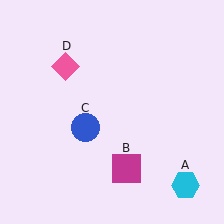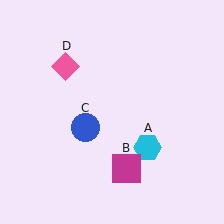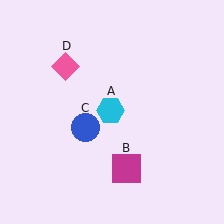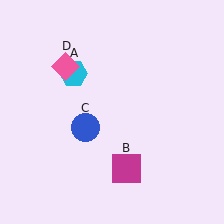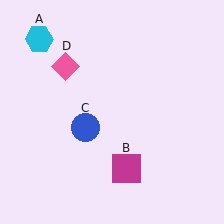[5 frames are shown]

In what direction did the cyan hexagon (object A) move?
The cyan hexagon (object A) moved up and to the left.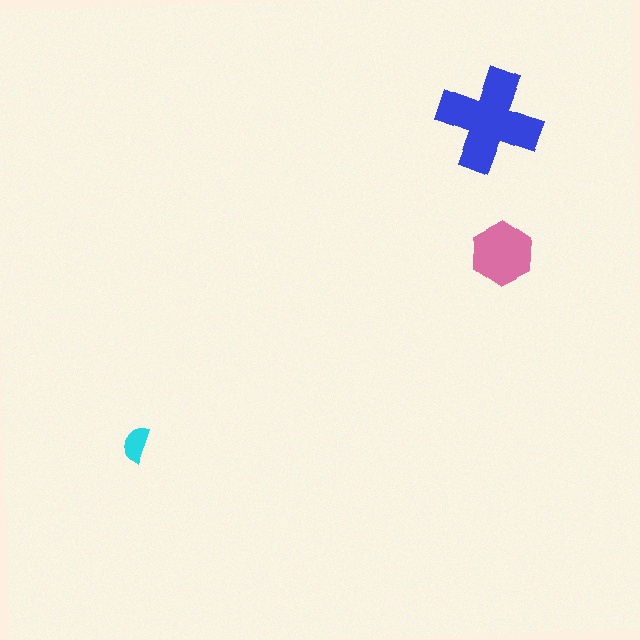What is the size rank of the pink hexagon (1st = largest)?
2nd.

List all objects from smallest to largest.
The cyan semicircle, the pink hexagon, the blue cross.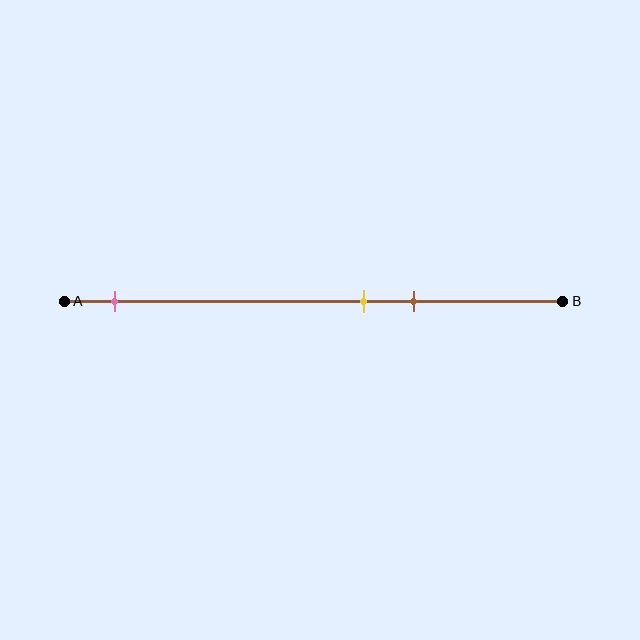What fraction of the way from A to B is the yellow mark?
The yellow mark is approximately 60% (0.6) of the way from A to B.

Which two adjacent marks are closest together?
The yellow and brown marks are the closest adjacent pair.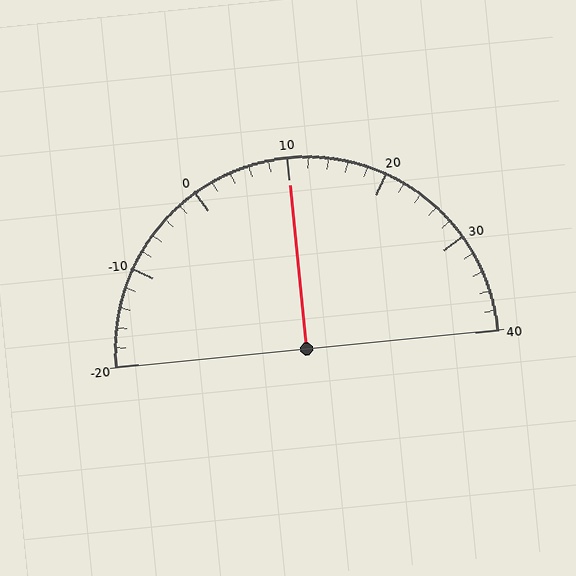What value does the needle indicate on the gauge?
The needle indicates approximately 10.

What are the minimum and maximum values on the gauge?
The gauge ranges from -20 to 40.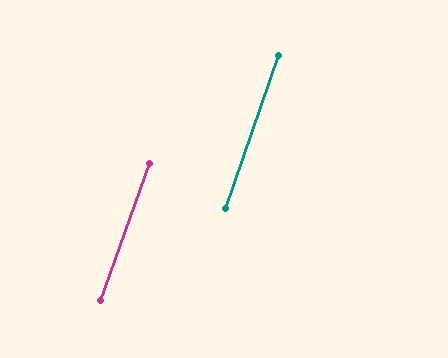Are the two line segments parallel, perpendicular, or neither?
Parallel — their directions differ by only 0.9°.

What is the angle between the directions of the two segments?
Approximately 1 degree.